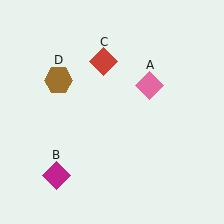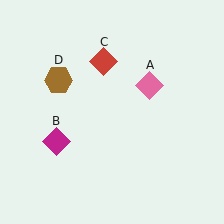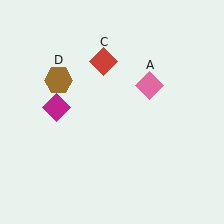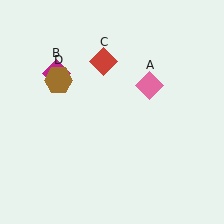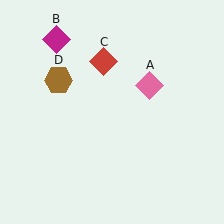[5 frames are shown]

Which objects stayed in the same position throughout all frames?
Pink diamond (object A) and red diamond (object C) and brown hexagon (object D) remained stationary.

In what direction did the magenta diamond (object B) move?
The magenta diamond (object B) moved up.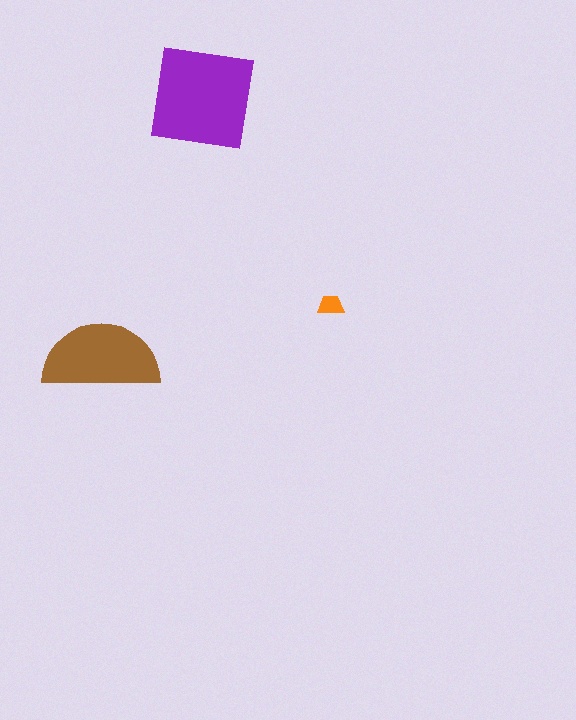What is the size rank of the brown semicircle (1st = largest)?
2nd.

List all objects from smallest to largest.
The orange trapezoid, the brown semicircle, the purple square.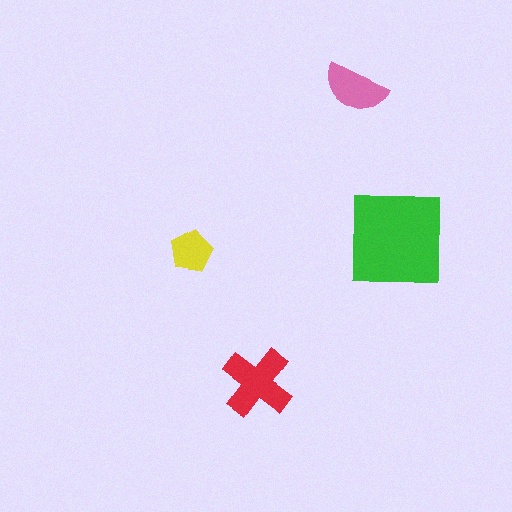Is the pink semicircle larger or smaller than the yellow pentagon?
Larger.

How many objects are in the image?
There are 4 objects in the image.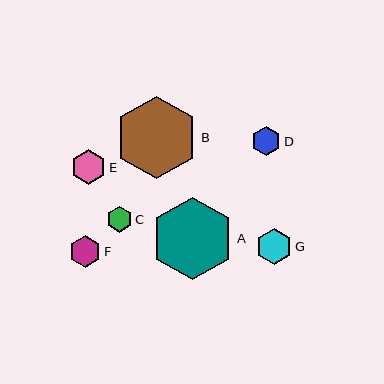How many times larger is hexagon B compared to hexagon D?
Hexagon B is approximately 2.8 times the size of hexagon D.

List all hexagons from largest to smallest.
From largest to smallest: A, B, G, E, F, D, C.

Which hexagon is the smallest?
Hexagon C is the smallest with a size of approximately 26 pixels.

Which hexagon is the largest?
Hexagon A is the largest with a size of approximately 83 pixels.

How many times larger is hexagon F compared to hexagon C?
Hexagon F is approximately 1.2 times the size of hexagon C.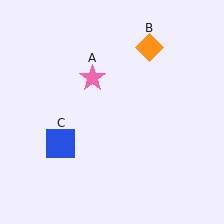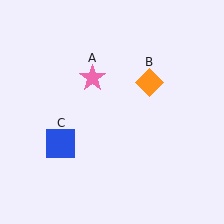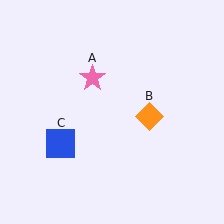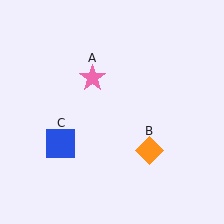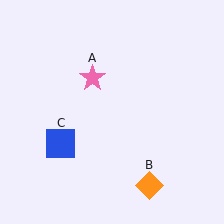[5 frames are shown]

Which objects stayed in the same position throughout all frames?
Pink star (object A) and blue square (object C) remained stationary.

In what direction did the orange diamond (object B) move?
The orange diamond (object B) moved down.